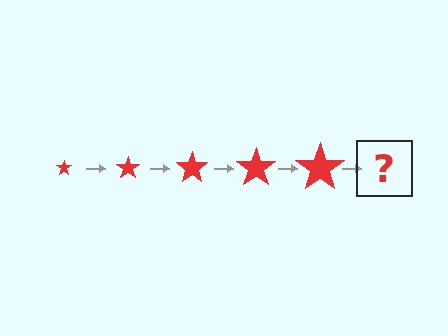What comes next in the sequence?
The next element should be a red star, larger than the previous one.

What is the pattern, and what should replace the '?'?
The pattern is that the star gets progressively larger each step. The '?' should be a red star, larger than the previous one.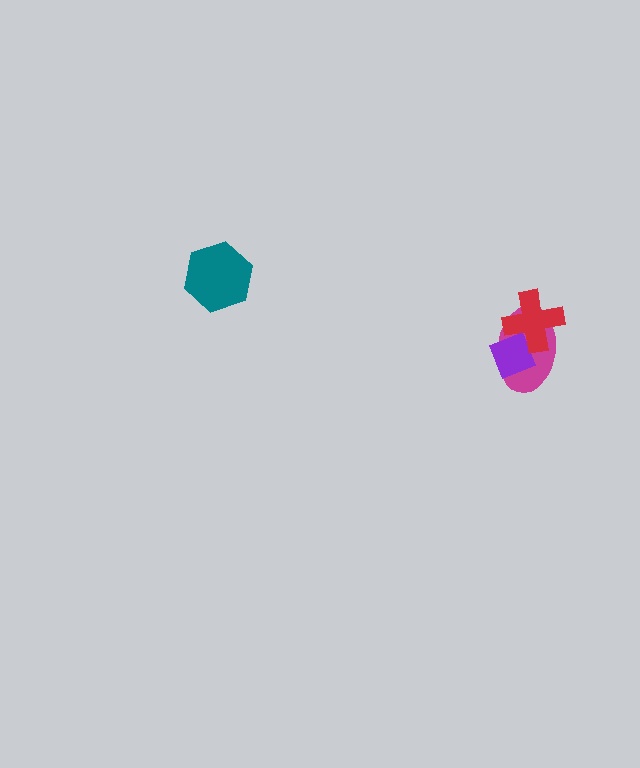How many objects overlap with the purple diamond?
2 objects overlap with the purple diamond.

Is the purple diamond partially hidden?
Yes, it is partially covered by another shape.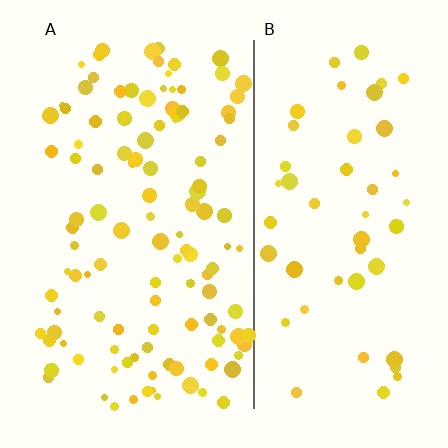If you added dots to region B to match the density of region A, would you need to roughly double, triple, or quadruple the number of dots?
Approximately double.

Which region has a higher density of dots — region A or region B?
A (the left).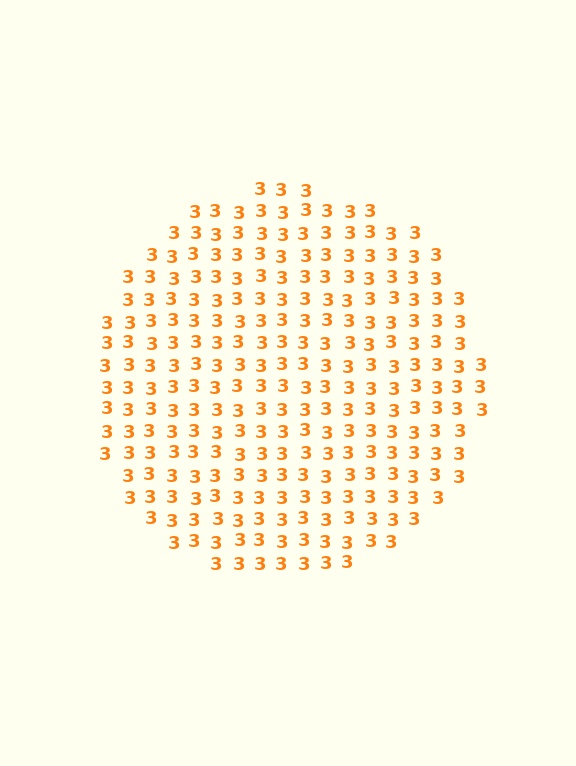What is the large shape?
The large shape is a circle.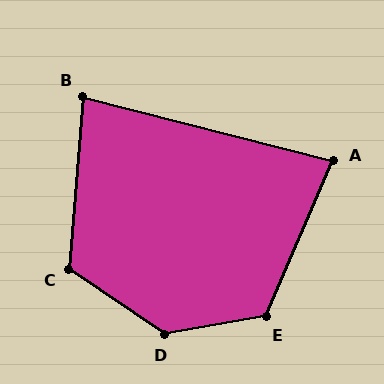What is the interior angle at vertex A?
Approximately 81 degrees (acute).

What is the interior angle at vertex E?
Approximately 123 degrees (obtuse).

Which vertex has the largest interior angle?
D, at approximately 136 degrees.